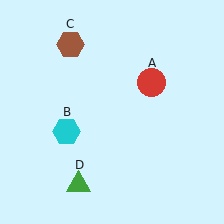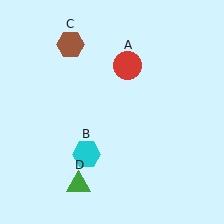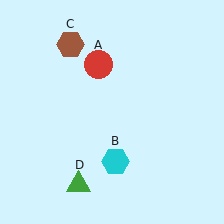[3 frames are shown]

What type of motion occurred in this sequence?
The red circle (object A), cyan hexagon (object B) rotated counterclockwise around the center of the scene.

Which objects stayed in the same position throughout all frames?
Brown hexagon (object C) and green triangle (object D) remained stationary.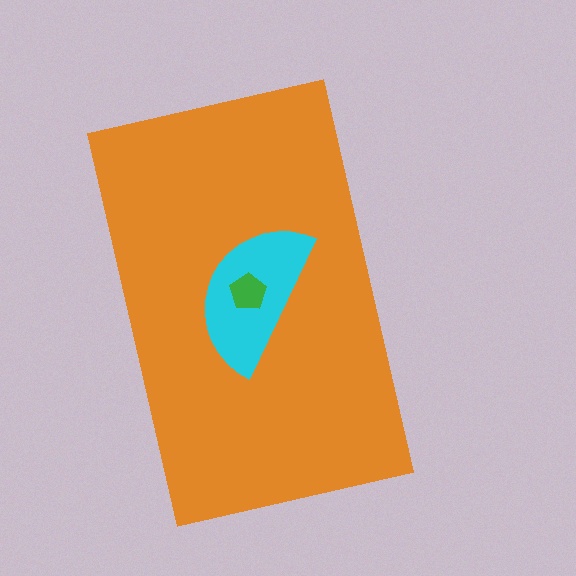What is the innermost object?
The green pentagon.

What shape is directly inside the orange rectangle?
The cyan semicircle.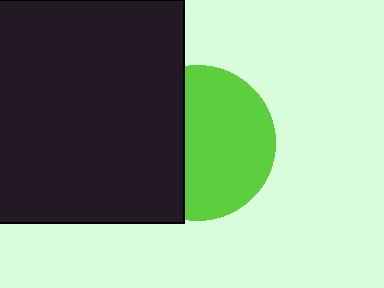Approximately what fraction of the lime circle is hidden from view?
Roughly 40% of the lime circle is hidden behind the black rectangle.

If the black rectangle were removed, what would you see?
You would see the complete lime circle.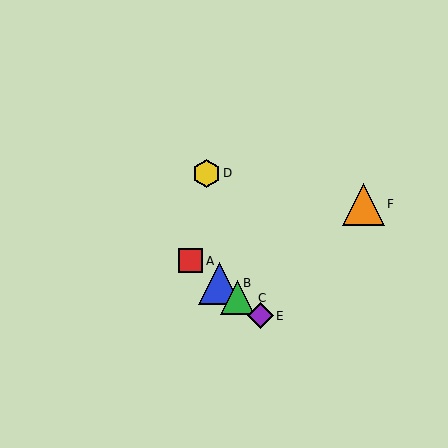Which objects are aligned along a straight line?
Objects A, B, C, E are aligned along a straight line.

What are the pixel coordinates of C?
Object C is at (238, 298).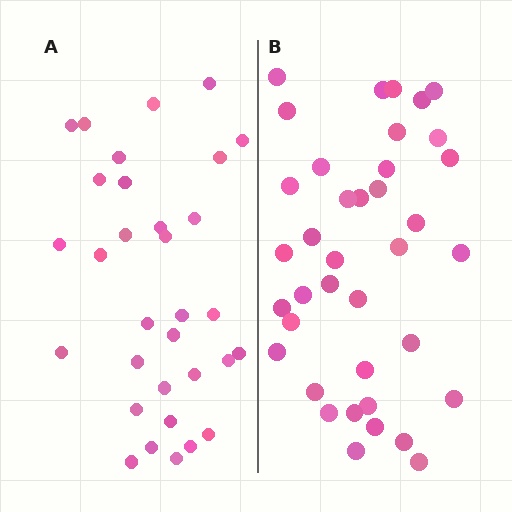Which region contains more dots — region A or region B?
Region B (the right region) has more dots.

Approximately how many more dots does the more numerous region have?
Region B has about 6 more dots than region A.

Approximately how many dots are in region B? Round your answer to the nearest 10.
About 40 dots. (The exact count is 38, which rounds to 40.)